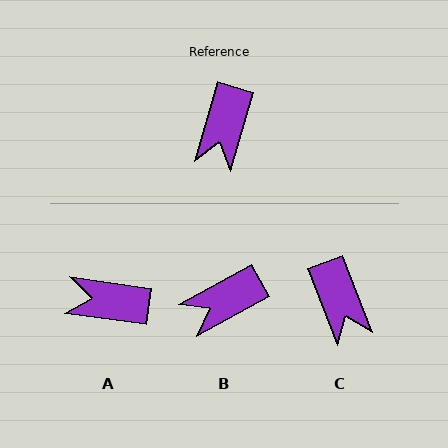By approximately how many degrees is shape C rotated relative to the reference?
Approximately 38 degrees counter-clockwise.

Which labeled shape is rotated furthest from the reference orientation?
A, about 82 degrees away.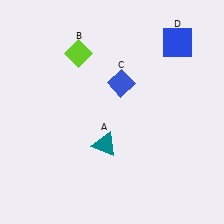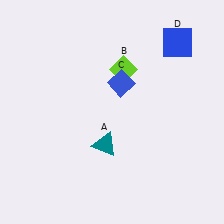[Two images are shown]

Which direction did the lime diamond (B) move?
The lime diamond (B) moved right.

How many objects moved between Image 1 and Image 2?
1 object moved between the two images.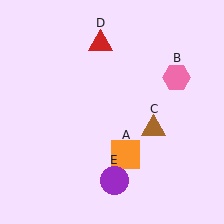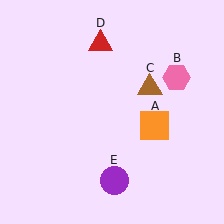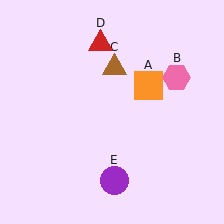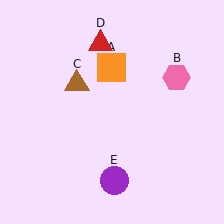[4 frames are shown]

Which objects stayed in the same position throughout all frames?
Pink hexagon (object B) and red triangle (object D) and purple circle (object E) remained stationary.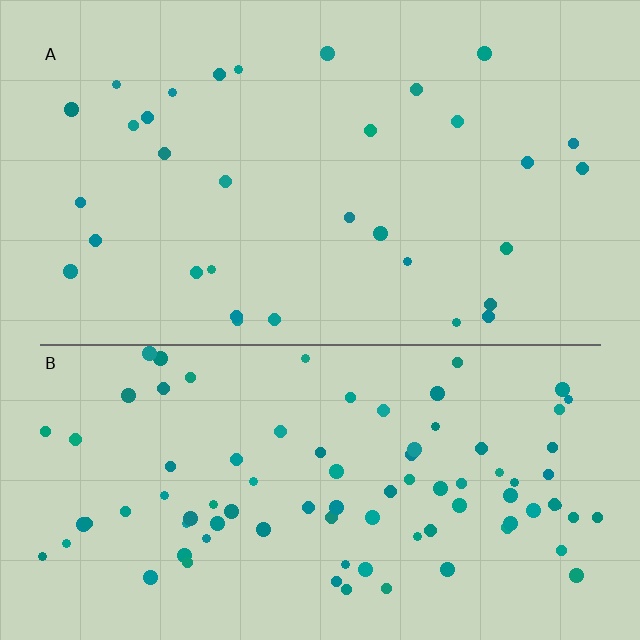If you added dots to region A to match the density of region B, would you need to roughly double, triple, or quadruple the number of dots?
Approximately triple.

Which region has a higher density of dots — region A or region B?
B (the bottom).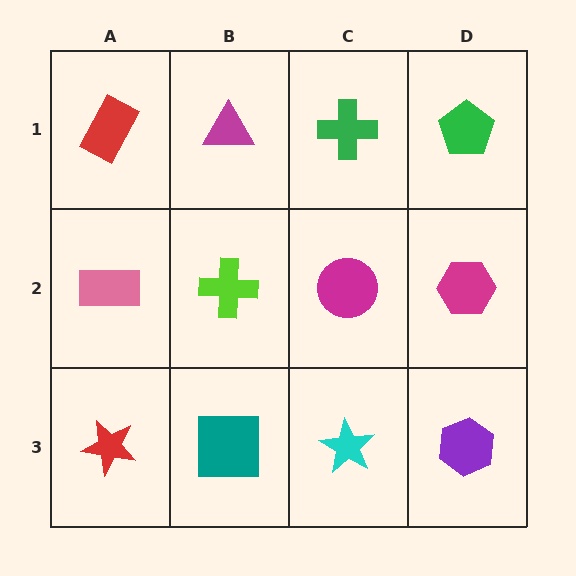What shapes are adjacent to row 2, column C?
A green cross (row 1, column C), a cyan star (row 3, column C), a lime cross (row 2, column B), a magenta hexagon (row 2, column D).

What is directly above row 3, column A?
A pink rectangle.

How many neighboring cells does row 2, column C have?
4.